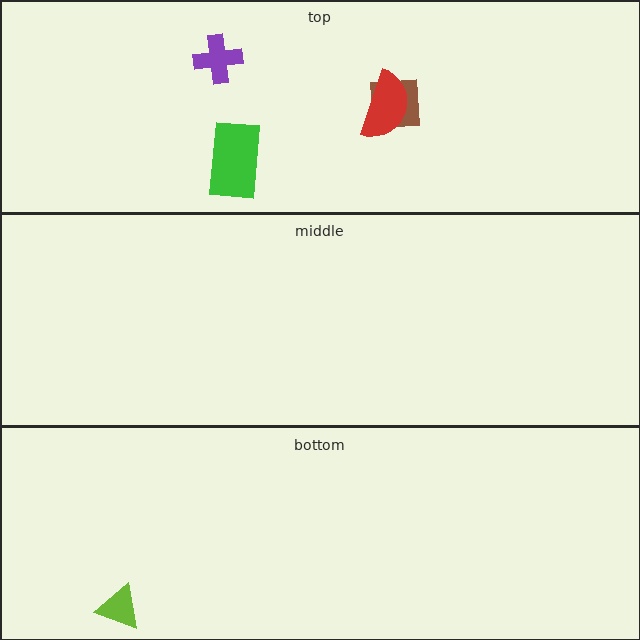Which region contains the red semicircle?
The top region.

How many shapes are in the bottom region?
1.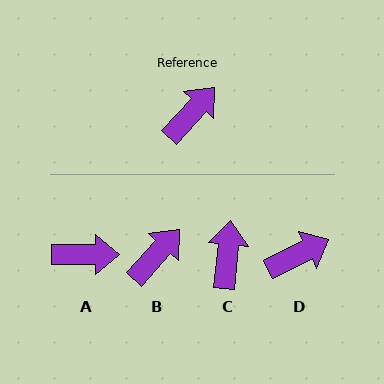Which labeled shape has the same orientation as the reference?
B.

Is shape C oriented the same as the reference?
No, it is off by about 37 degrees.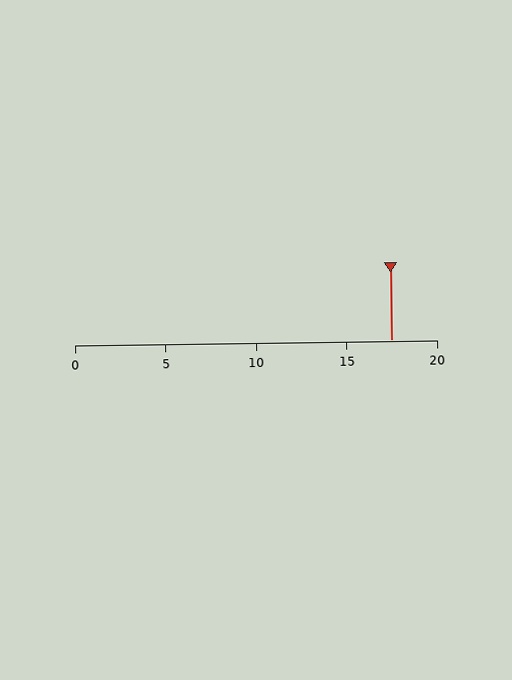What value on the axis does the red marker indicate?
The marker indicates approximately 17.5.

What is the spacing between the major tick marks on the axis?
The major ticks are spaced 5 apart.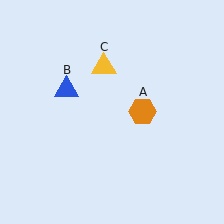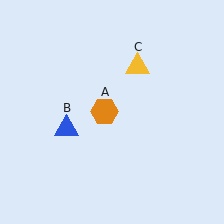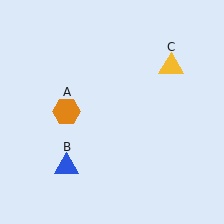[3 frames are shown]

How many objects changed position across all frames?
3 objects changed position: orange hexagon (object A), blue triangle (object B), yellow triangle (object C).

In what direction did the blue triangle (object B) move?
The blue triangle (object B) moved down.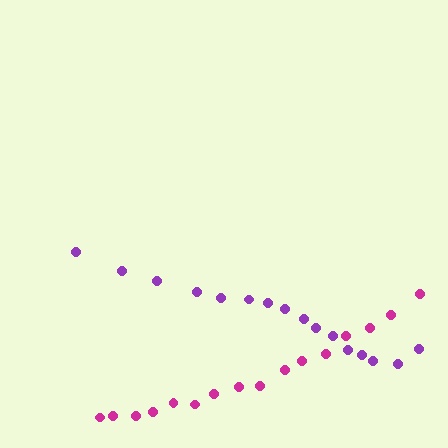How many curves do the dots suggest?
There are 2 distinct paths.